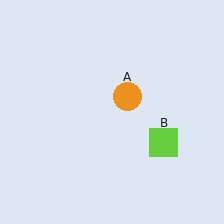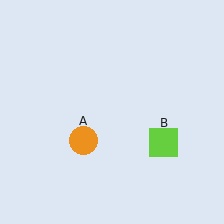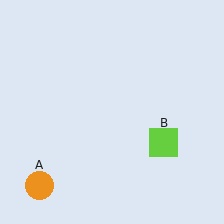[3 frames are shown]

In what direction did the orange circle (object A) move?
The orange circle (object A) moved down and to the left.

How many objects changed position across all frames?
1 object changed position: orange circle (object A).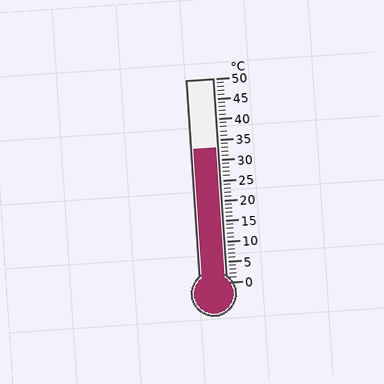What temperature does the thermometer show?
The thermometer shows approximately 33°C.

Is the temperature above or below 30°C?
The temperature is above 30°C.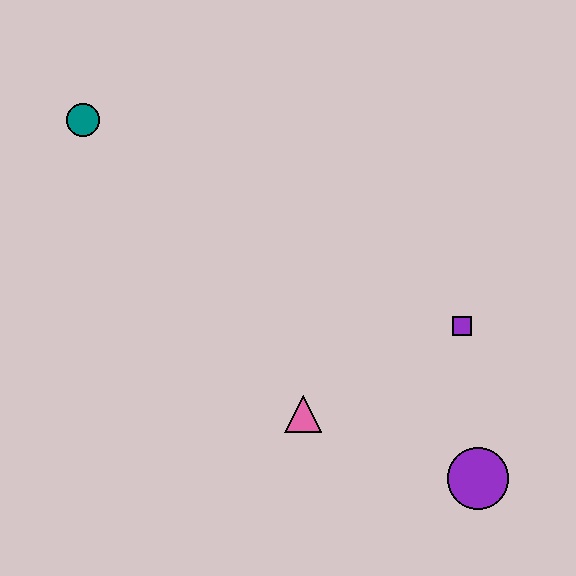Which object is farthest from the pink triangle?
The teal circle is farthest from the pink triangle.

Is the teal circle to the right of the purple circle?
No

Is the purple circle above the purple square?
No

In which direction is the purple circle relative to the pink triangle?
The purple circle is to the right of the pink triangle.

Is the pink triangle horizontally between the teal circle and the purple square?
Yes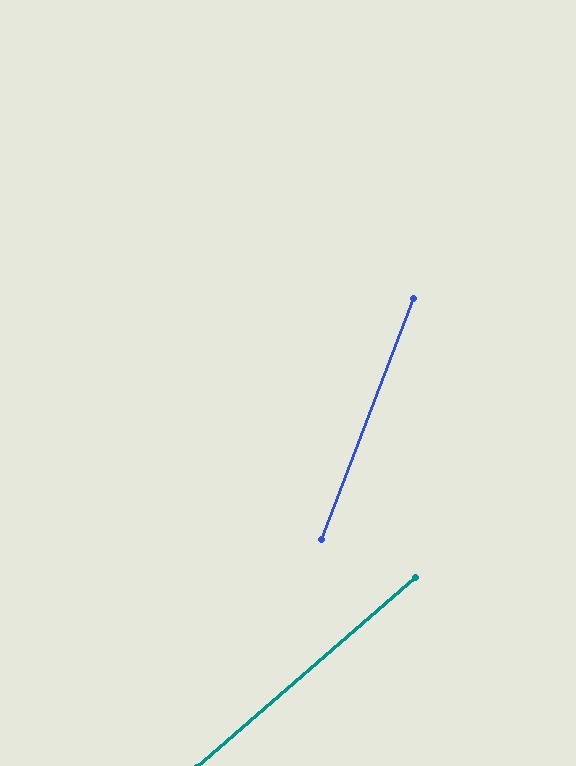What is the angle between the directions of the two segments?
Approximately 28 degrees.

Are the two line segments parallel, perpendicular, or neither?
Neither parallel nor perpendicular — they differ by about 28°.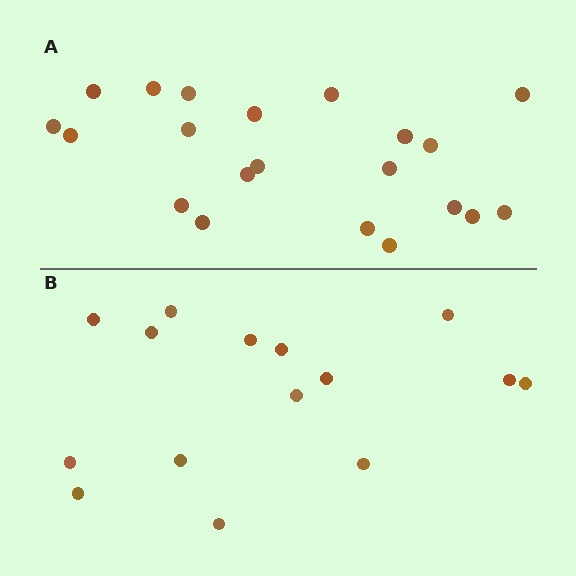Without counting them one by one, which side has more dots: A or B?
Region A (the top region) has more dots.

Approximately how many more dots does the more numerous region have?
Region A has about 6 more dots than region B.